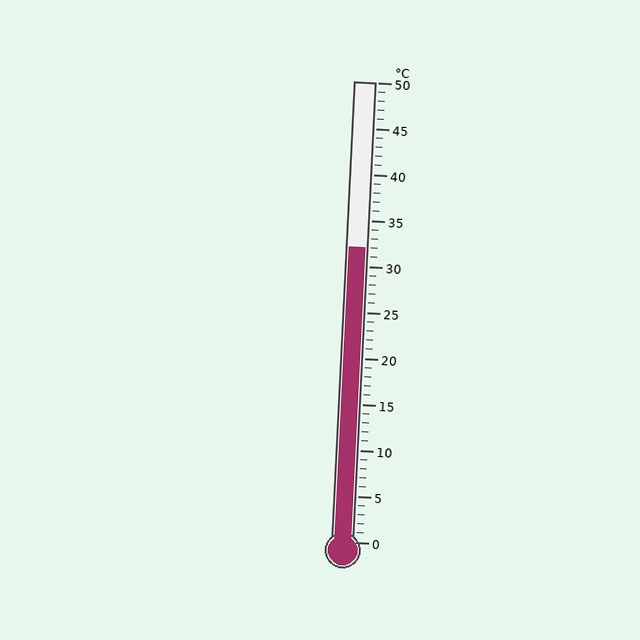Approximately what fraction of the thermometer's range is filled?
The thermometer is filled to approximately 65% of its range.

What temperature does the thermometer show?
The thermometer shows approximately 32°C.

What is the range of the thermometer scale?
The thermometer scale ranges from 0°C to 50°C.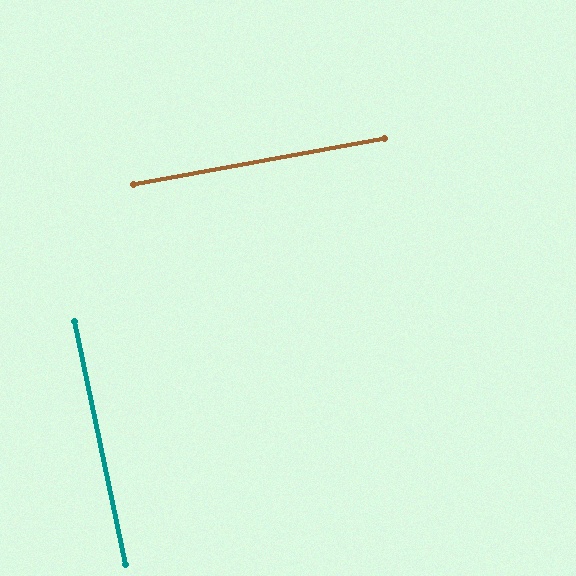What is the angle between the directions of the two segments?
Approximately 89 degrees.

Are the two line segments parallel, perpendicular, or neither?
Perpendicular — they meet at approximately 89°.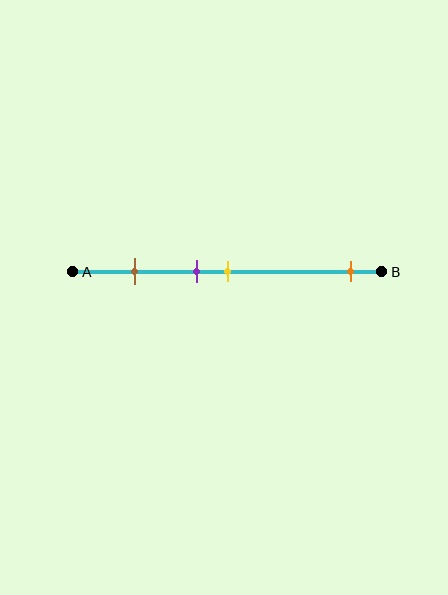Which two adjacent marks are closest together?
The purple and yellow marks are the closest adjacent pair.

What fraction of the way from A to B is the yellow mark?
The yellow mark is approximately 50% (0.5) of the way from A to B.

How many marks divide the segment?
There are 4 marks dividing the segment.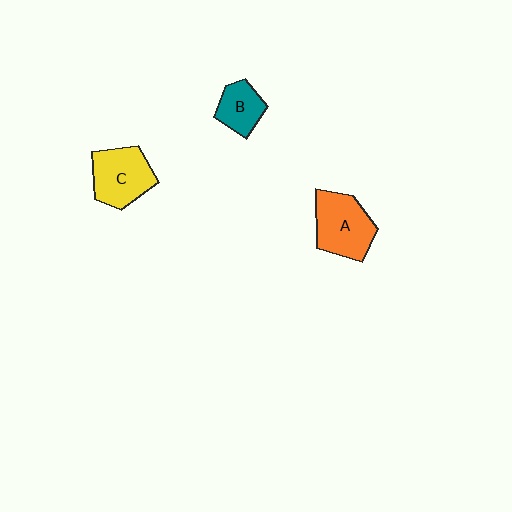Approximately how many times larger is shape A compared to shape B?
Approximately 1.7 times.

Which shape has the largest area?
Shape A (orange).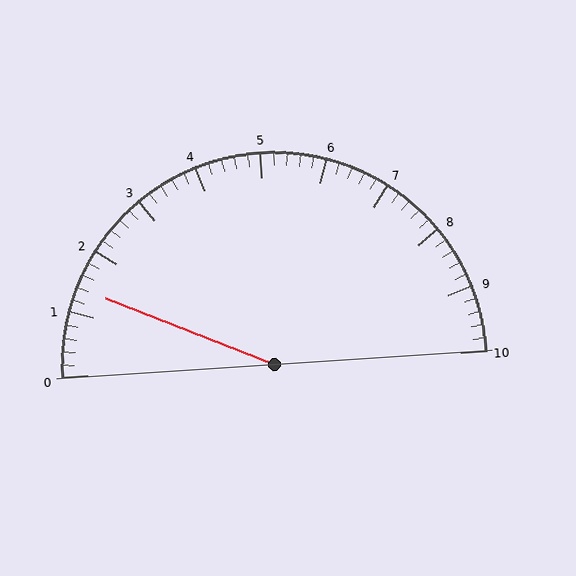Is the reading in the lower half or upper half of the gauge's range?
The reading is in the lower half of the range (0 to 10).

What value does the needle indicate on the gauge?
The needle indicates approximately 1.4.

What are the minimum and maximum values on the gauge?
The gauge ranges from 0 to 10.